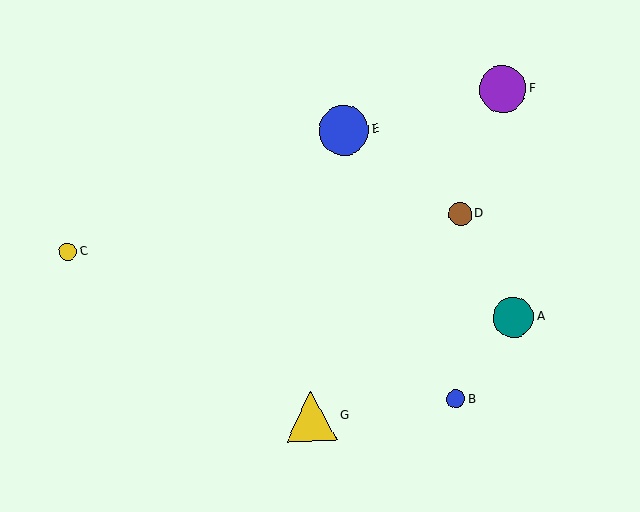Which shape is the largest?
The yellow triangle (labeled G) is the largest.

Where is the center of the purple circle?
The center of the purple circle is at (503, 89).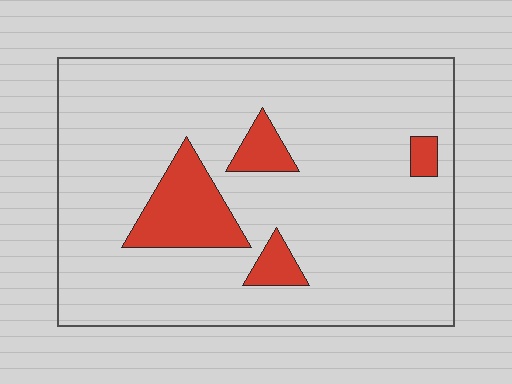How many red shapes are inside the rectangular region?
4.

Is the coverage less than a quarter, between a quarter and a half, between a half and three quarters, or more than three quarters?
Less than a quarter.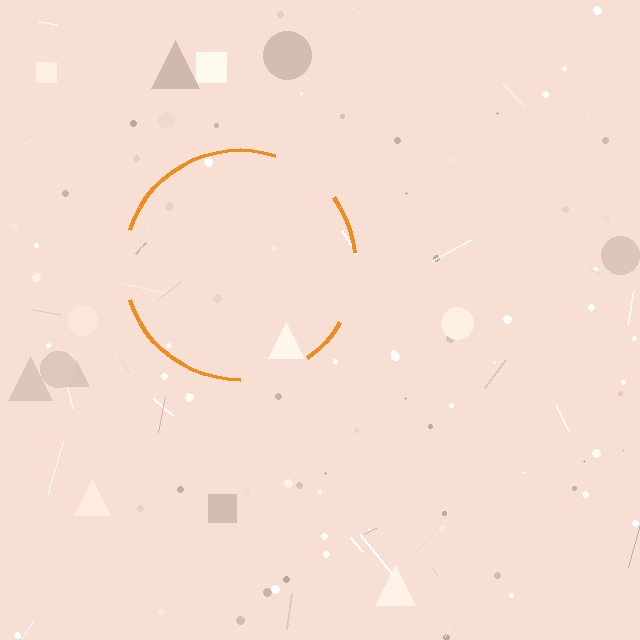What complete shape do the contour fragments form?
The contour fragments form a circle.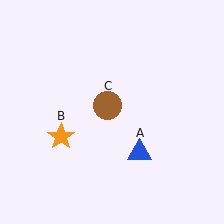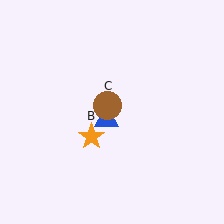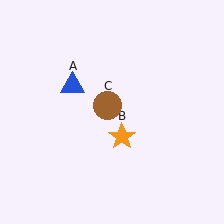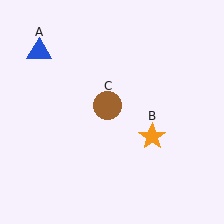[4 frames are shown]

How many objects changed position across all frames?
2 objects changed position: blue triangle (object A), orange star (object B).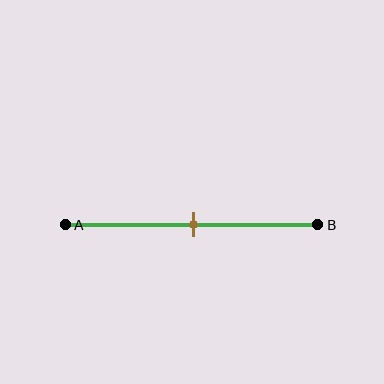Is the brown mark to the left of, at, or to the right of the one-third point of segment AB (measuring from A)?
The brown mark is to the right of the one-third point of segment AB.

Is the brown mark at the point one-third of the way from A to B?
No, the mark is at about 50% from A, not at the 33% one-third point.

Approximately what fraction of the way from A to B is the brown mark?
The brown mark is approximately 50% of the way from A to B.